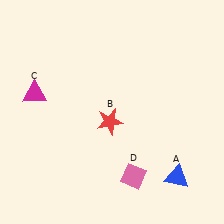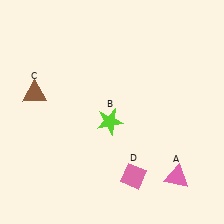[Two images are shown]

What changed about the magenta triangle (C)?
In Image 1, C is magenta. In Image 2, it changed to brown.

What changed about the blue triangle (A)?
In Image 1, A is blue. In Image 2, it changed to pink.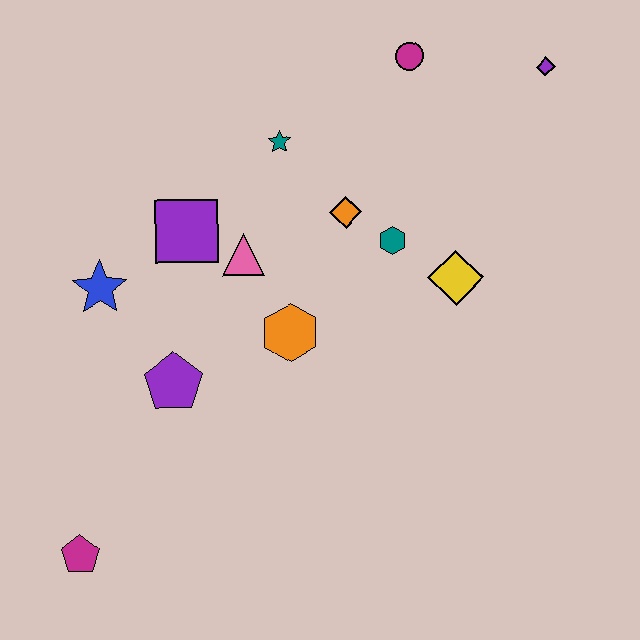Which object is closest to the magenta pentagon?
The purple pentagon is closest to the magenta pentagon.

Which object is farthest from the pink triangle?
The purple diamond is farthest from the pink triangle.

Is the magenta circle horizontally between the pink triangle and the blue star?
No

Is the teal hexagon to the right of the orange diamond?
Yes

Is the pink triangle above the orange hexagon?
Yes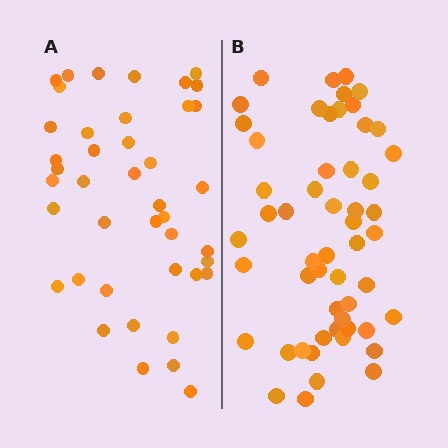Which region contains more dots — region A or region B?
Region B (the right region) has more dots.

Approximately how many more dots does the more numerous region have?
Region B has roughly 12 or so more dots than region A.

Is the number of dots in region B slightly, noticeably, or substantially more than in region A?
Region B has noticeably more, but not dramatically so. The ratio is roughly 1.3 to 1.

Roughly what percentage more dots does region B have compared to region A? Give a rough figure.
About 30% more.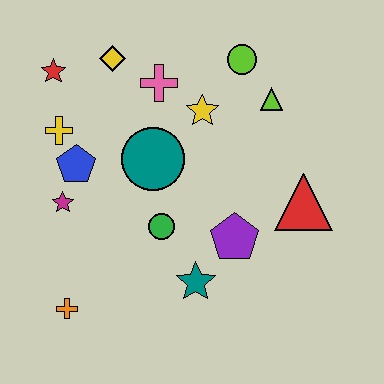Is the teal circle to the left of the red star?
No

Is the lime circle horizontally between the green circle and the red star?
No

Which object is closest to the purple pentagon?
The teal star is closest to the purple pentagon.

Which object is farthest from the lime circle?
The orange cross is farthest from the lime circle.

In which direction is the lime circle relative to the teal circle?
The lime circle is above the teal circle.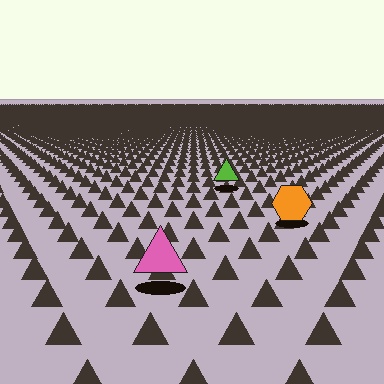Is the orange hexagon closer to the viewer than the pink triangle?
No. The pink triangle is closer — you can tell from the texture gradient: the ground texture is coarser near it.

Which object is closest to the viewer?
The pink triangle is closest. The texture marks near it are larger and more spread out.